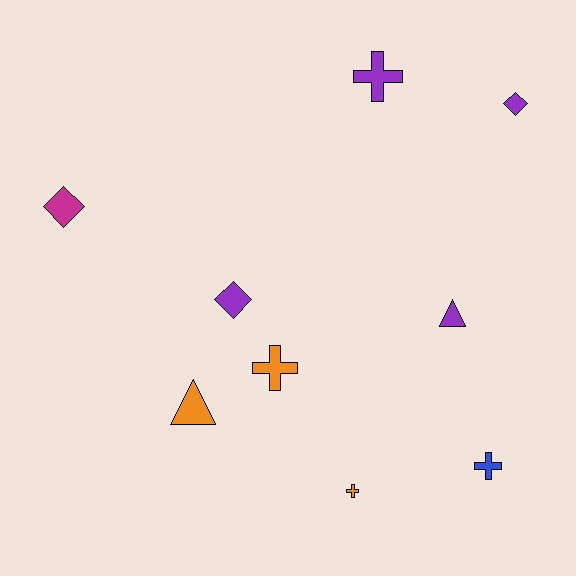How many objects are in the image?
There are 9 objects.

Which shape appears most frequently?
Cross, with 4 objects.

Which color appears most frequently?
Purple, with 4 objects.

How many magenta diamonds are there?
There is 1 magenta diamond.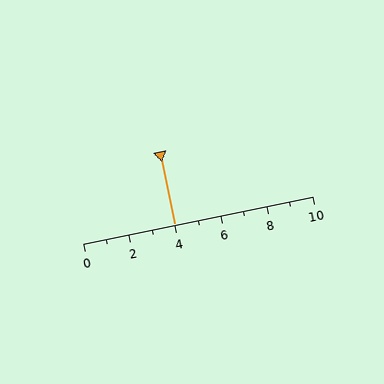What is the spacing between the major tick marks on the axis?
The major ticks are spaced 2 apart.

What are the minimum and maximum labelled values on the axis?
The axis runs from 0 to 10.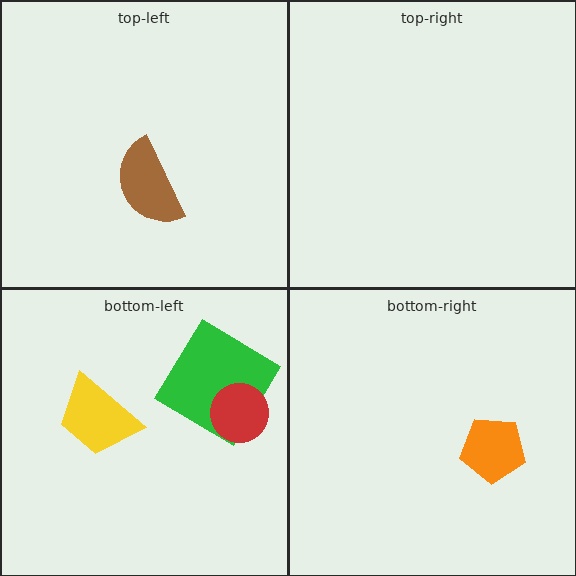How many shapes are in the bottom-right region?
1.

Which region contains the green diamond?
The bottom-left region.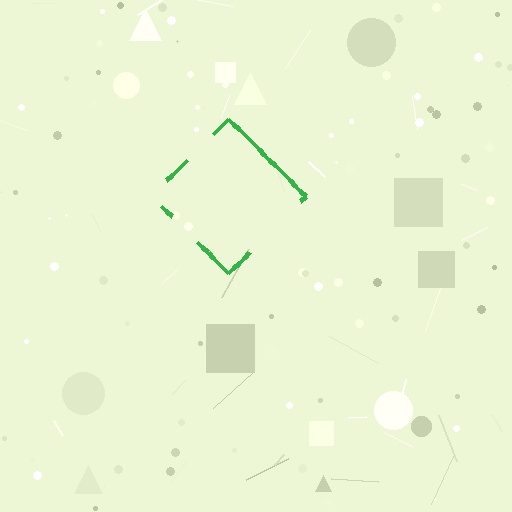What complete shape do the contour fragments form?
The contour fragments form a diamond.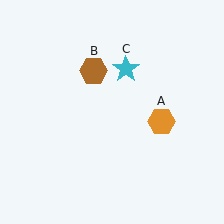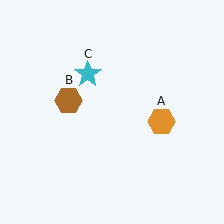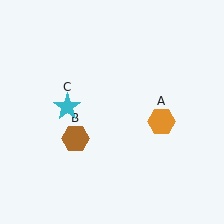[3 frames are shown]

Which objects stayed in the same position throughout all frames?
Orange hexagon (object A) remained stationary.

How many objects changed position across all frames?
2 objects changed position: brown hexagon (object B), cyan star (object C).